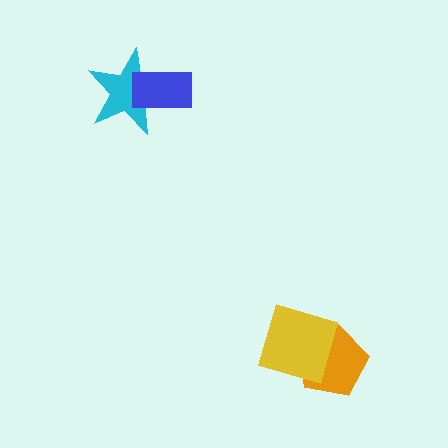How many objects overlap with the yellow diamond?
1 object overlaps with the yellow diamond.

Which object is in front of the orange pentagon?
The yellow diamond is in front of the orange pentagon.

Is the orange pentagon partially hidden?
Yes, it is partially covered by another shape.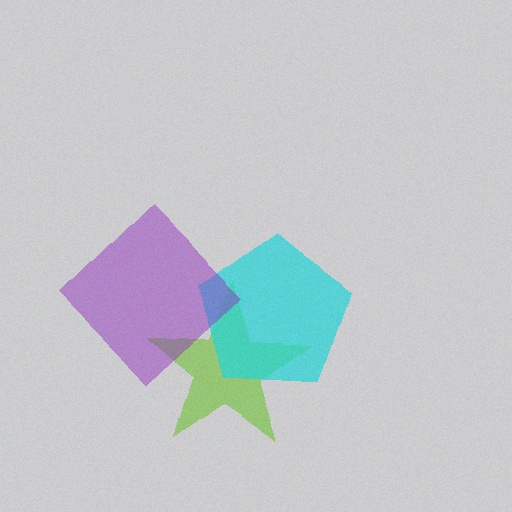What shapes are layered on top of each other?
The layered shapes are: a lime star, a cyan pentagon, a purple diamond.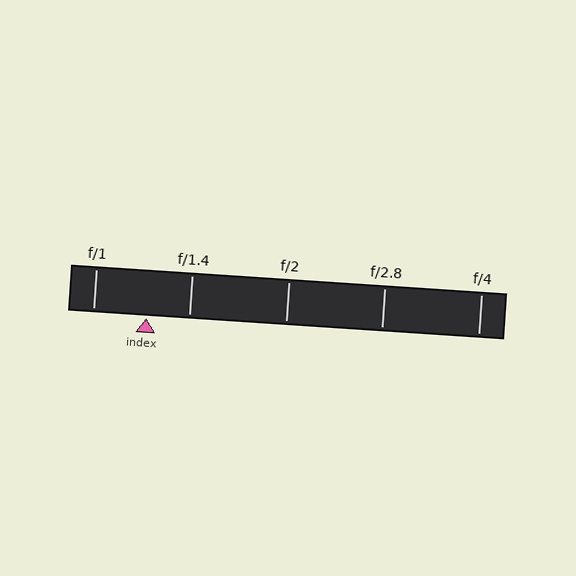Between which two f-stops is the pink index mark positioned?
The index mark is between f/1 and f/1.4.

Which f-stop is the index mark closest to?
The index mark is closest to f/1.4.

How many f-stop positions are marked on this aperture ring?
There are 5 f-stop positions marked.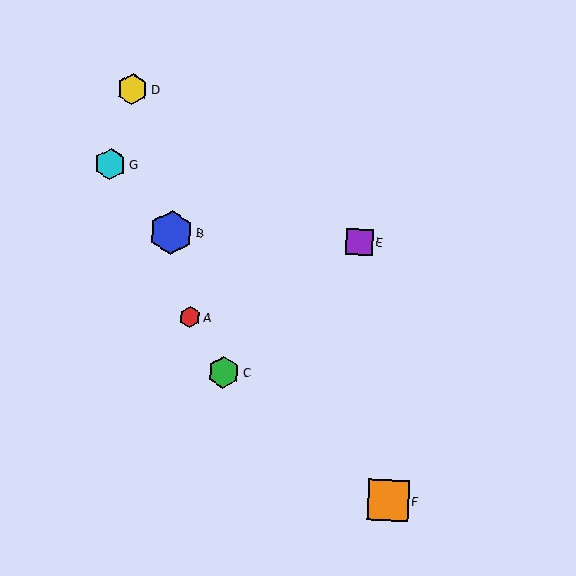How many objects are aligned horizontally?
2 objects (B, E) are aligned horizontally.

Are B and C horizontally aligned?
No, B is at y≈232 and C is at y≈372.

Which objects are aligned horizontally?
Objects B, E are aligned horizontally.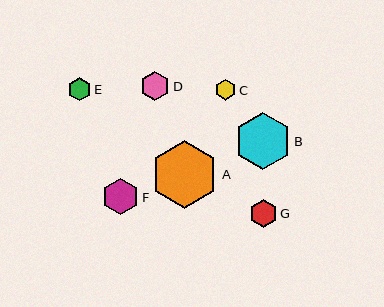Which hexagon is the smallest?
Hexagon C is the smallest with a size of approximately 21 pixels.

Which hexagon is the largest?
Hexagon A is the largest with a size of approximately 68 pixels.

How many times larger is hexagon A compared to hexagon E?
Hexagon A is approximately 2.9 times the size of hexagon E.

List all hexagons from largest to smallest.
From largest to smallest: A, B, F, D, G, E, C.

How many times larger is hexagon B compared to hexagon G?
Hexagon B is approximately 2.0 times the size of hexagon G.